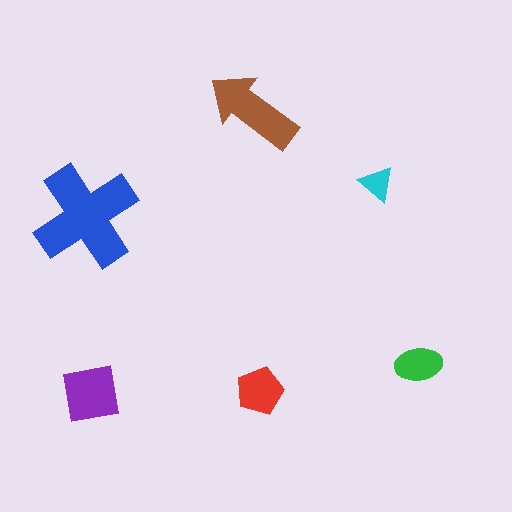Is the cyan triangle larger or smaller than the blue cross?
Smaller.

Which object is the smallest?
The cyan triangle.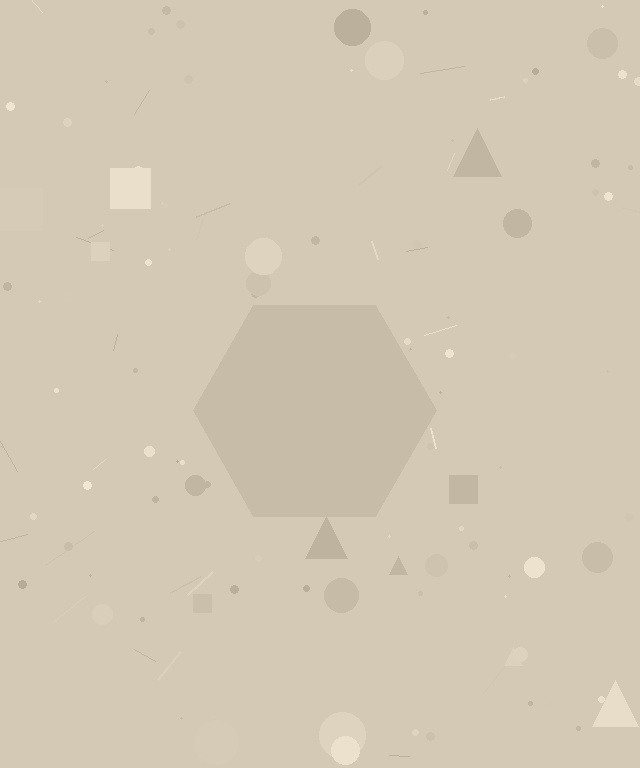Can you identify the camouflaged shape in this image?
The camouflaged shape is a hexagon.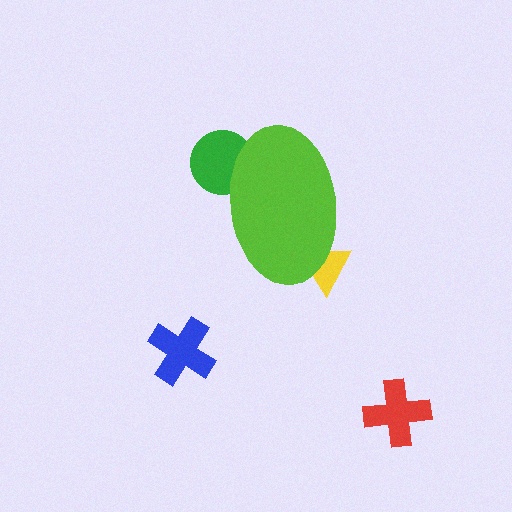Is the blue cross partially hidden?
No, the blue cross is fully visible.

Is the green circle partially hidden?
Yes, the green circle is partially hidden behind the lime ellipse.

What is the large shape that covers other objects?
A lime ellipse.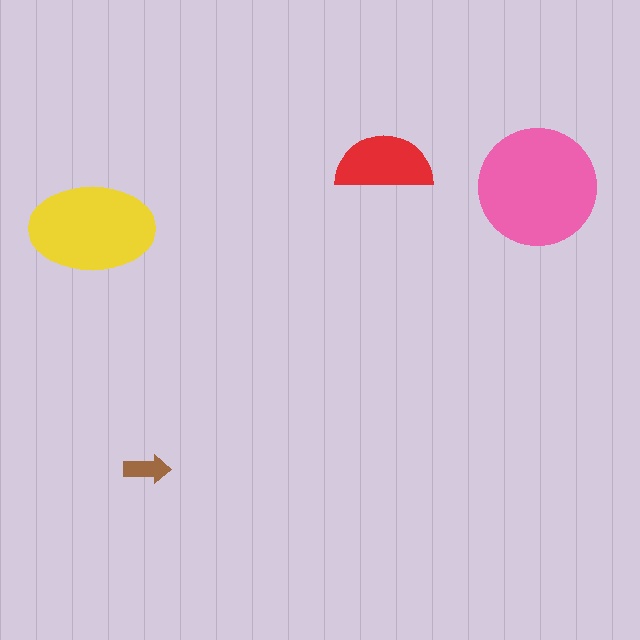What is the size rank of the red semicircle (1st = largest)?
3rd.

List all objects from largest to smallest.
The pink circle, the yellow ellipse, the red semicircle, the brown arrow.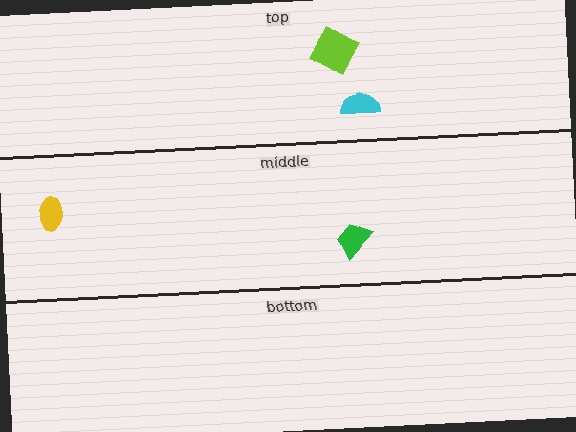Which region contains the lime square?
The top region.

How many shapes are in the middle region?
2.